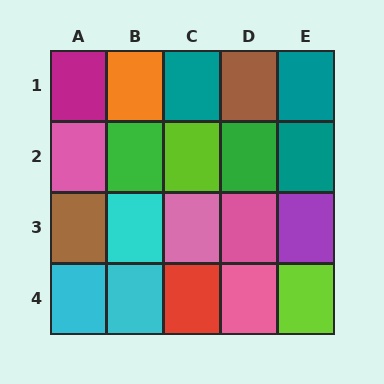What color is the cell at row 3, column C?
Pink.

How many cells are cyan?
3 cells are cyan.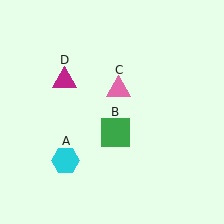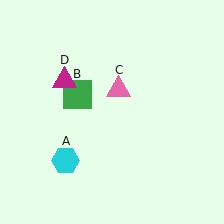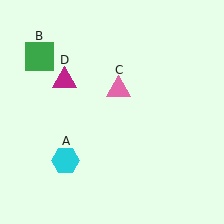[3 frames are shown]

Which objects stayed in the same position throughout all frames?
Cyan hexagon (object A) and pink triangle (object C) and magenta triangle (object D) remained stationary.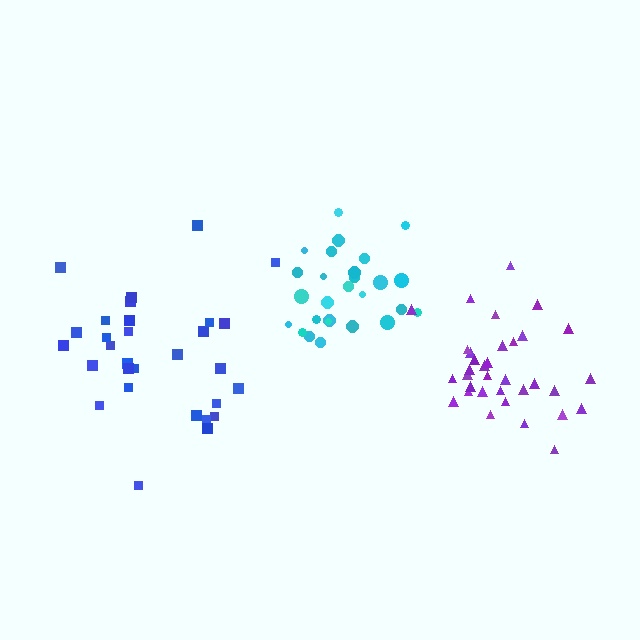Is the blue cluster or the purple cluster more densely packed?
Purple.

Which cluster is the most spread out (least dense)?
Blue.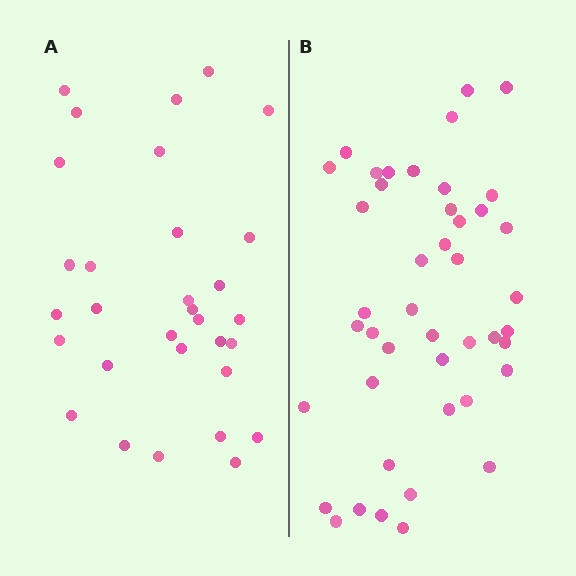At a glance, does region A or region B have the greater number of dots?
Region B (the right region) has more dots.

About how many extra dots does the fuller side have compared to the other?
Region B has approximately 15 more dots than region A.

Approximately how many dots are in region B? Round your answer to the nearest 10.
About 40 dots. (The exact count is 44, which rounds to 40.)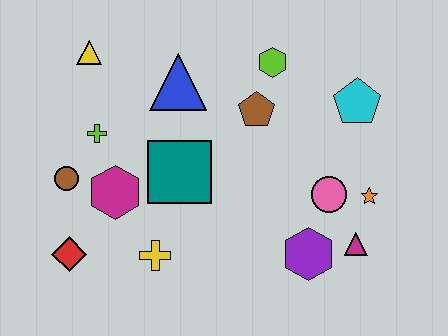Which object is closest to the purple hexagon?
The magenta triangle is closest to the purple hexagon.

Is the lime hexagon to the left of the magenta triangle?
Yes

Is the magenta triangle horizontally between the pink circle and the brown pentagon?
No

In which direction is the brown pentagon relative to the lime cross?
The brown pentagon is to the right of the lime cross.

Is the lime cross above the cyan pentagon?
No